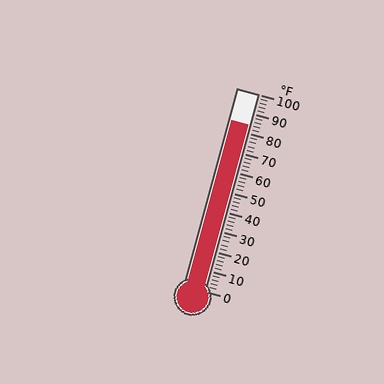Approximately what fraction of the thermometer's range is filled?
The thermometer is filled to approximately 85% of its range.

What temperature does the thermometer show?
The thermometer shows approximately 84°F.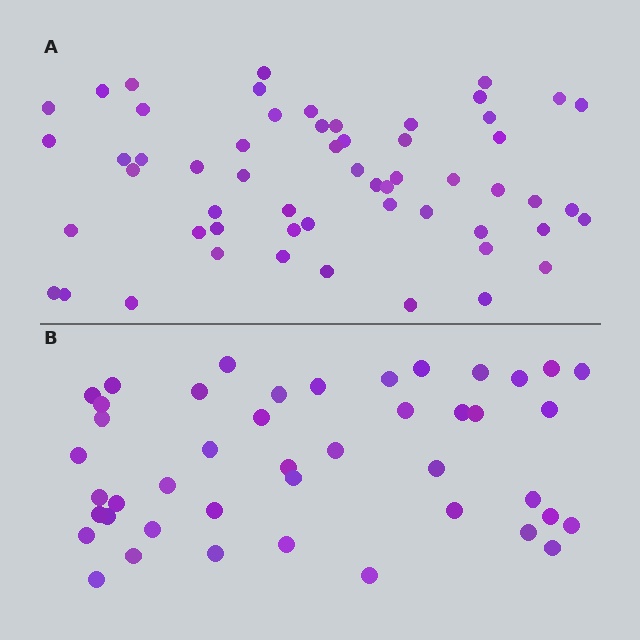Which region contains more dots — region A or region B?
Region A (the top region) has more dots.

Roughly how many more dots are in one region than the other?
Region A has approximately 15 more dots than region B.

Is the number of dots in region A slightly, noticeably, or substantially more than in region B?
Region A has noticeably more, but not dramatically so. The ratio is roughly 1.3 to 1.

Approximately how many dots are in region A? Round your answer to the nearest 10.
About 60 dots. (The exact count is 57, which rounds to 60.)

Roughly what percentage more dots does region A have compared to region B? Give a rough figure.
About 30% more.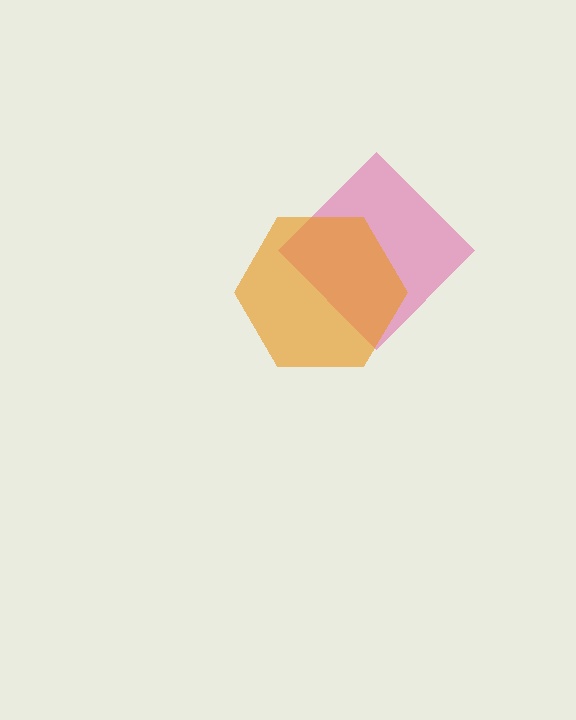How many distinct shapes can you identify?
There are 2 distinct shapes: a pink diamond, an orange hexagon.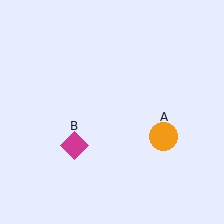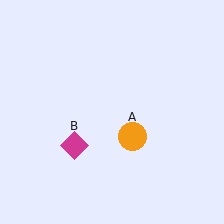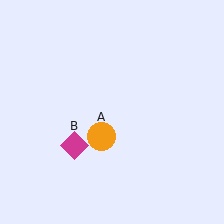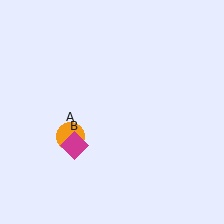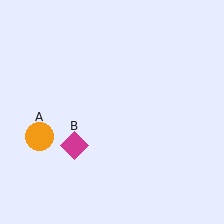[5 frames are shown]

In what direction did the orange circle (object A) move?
The orange circle (object A) moved left.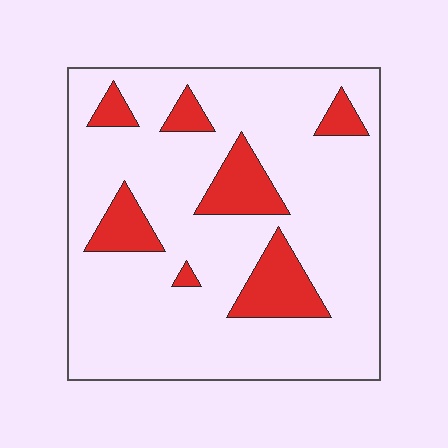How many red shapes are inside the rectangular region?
7.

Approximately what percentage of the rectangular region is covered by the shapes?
Approximately 15%.